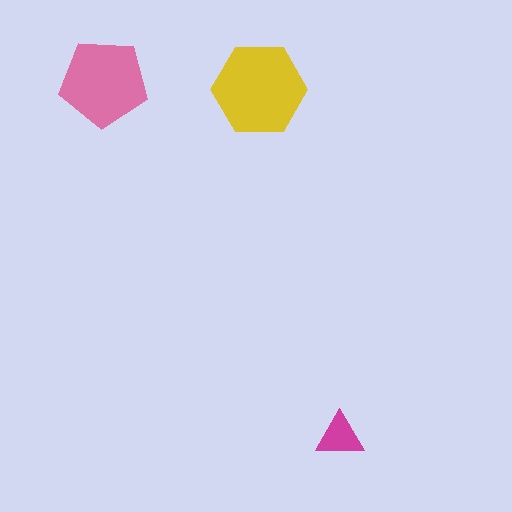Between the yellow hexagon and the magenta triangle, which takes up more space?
The yellow hexagon.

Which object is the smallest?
The magenta triangle.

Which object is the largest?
The yellow hexagon.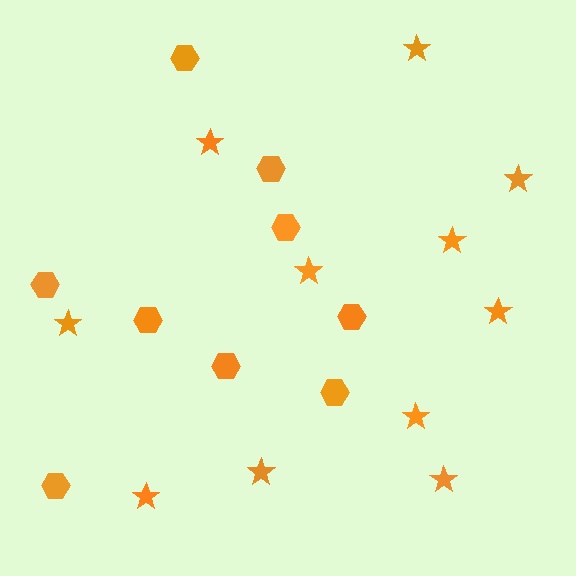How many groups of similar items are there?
There are 2 groups: one group of hexagons (9) and one group of stars (11).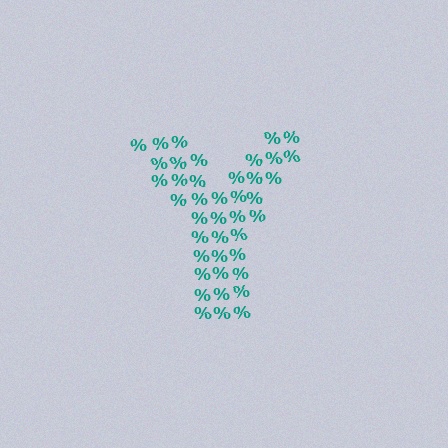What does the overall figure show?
The overall figure shows the letter Y.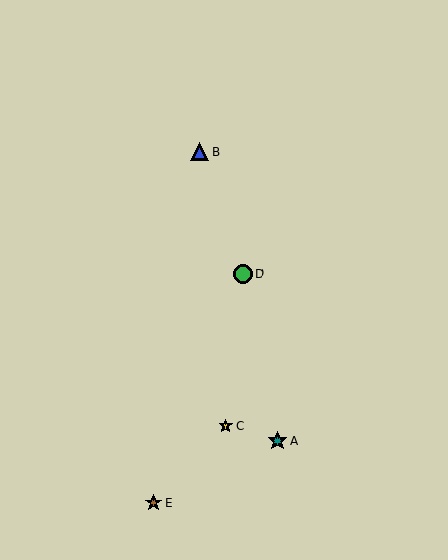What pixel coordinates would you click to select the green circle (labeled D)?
Click at (243, 274) to select the green circle D.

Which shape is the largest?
The teal star (labeled A) is the largest.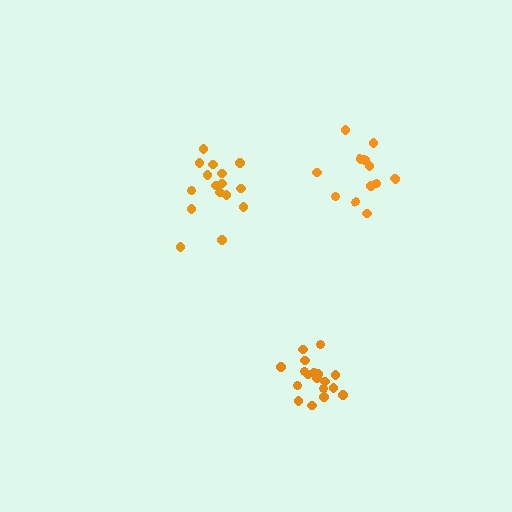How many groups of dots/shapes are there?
There are 3 groups.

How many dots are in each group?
Group 1: 16 dots, Group 2: 13 dots, Group 3: 18 dots (47 total).